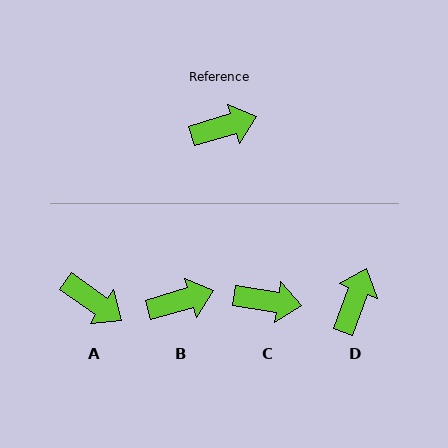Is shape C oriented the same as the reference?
No, it is off by about 25 degrees.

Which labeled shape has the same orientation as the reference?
B.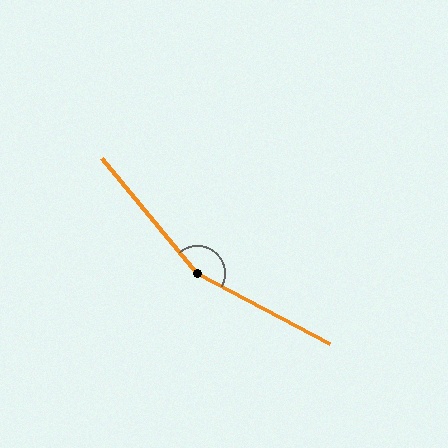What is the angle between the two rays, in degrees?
Approximately 157 degrees.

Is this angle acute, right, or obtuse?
It is obtuse.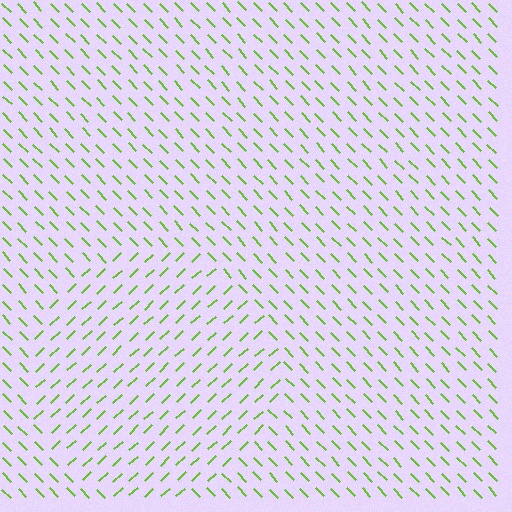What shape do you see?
I see a circle.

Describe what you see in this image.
The image is filled with small lime line segments. A circle region in the image has lines oriented differently from the surrounding lines, creating a visible texture boundary.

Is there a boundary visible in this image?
Yes, there is a texture boundary formed by a change in line orientation.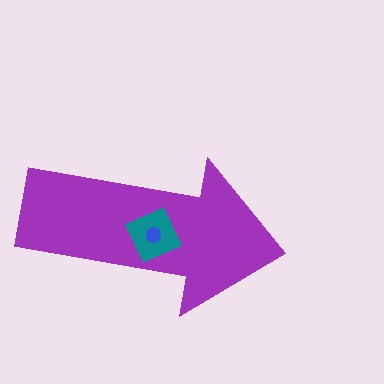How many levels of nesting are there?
3.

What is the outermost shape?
The purple arrow.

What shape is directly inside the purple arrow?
The teal diamond.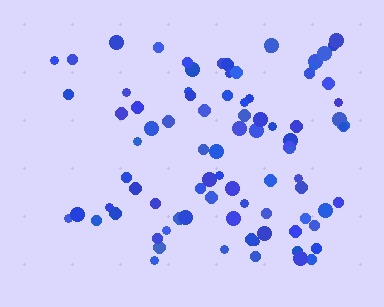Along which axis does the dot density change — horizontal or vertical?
Horizontal.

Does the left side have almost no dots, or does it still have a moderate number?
Still a moderate number, just noticeably fewer than the right.